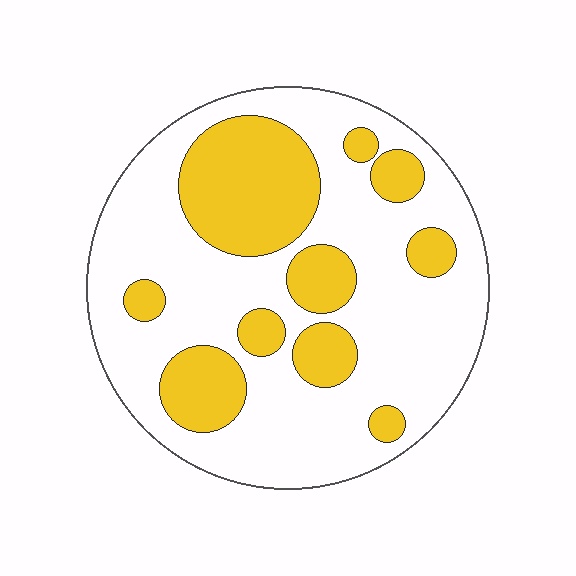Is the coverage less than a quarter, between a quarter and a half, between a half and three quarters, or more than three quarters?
Between a quarter and a half.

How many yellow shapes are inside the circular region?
10.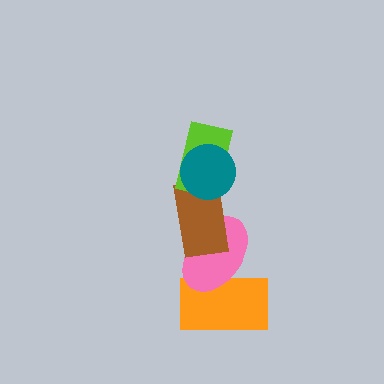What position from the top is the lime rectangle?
The lime rectangle is 2nd from the top.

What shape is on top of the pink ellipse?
The brown rectangle is on top of the pink ellipse.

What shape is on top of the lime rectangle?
The teal circle is on top of the lime rectangle.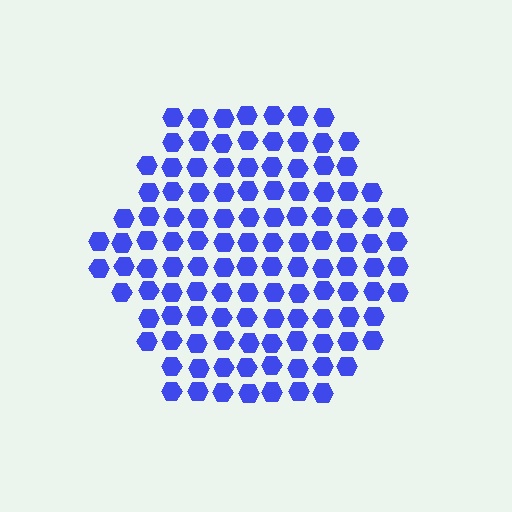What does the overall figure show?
The overall figure shows a hexagon.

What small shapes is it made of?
It is made of small hexagons.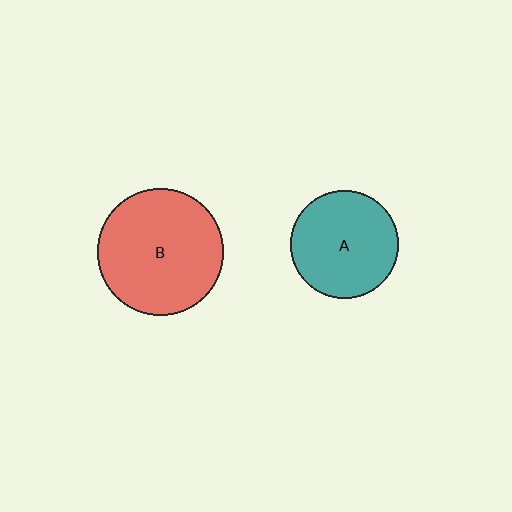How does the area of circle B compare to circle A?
Approximately 1.4 times.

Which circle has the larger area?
Circle B (red).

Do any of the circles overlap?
No, none of the circles overlap.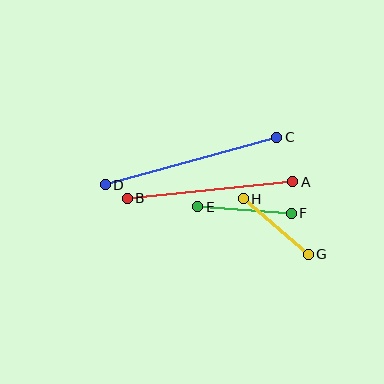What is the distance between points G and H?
The distance is approximately 85 pixels.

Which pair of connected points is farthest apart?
Points C and D are farthest apart.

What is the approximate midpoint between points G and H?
The midpoint is at approximately (276, 226) pixels.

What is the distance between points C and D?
The distance is approximately 178 pixels.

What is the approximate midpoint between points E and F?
The midpoint is at approximately (245, 210) pixels.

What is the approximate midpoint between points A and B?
The midpoint is at approximately (210, 190) pixels.